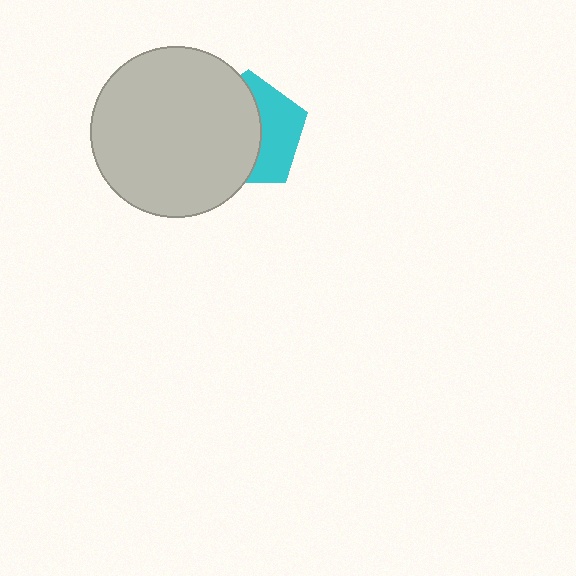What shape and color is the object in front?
The object in front is a light gray circle.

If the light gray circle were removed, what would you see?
You would see the complete cyan pentagon.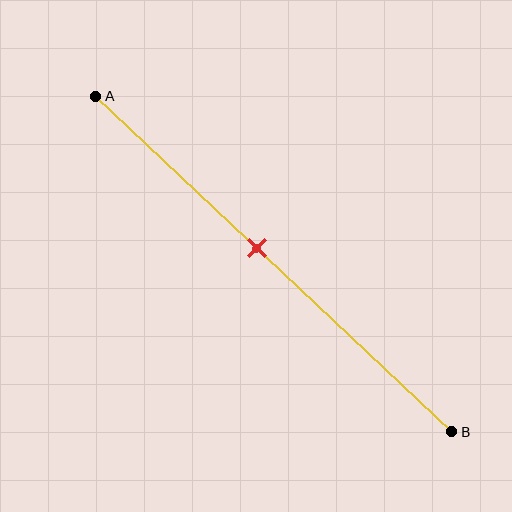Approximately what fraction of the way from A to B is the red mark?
The red mark is approximately 45% of the way from A to B.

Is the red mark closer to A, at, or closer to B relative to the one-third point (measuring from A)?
The red mark is closer to point B than the one-third point of segment AB.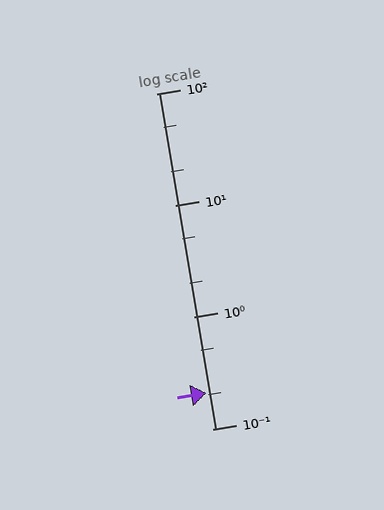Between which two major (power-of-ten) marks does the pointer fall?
The pointer is between 0.1 and 1.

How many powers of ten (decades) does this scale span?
The scale spans 3 decades, from 0.1 to 100.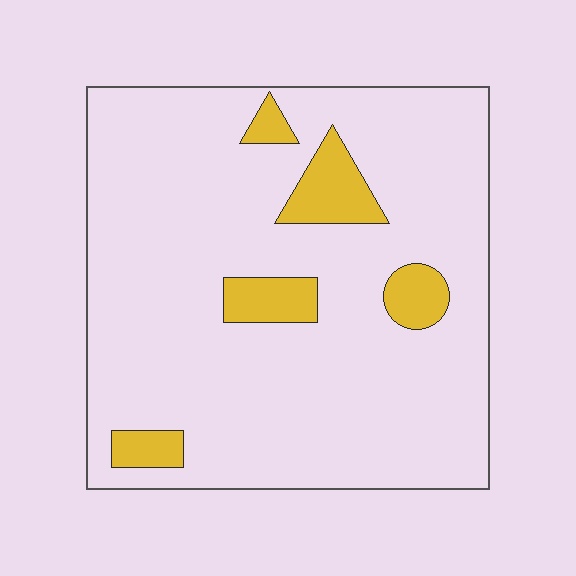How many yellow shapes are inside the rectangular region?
5.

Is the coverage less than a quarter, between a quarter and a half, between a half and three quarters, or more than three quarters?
Less than a quarter.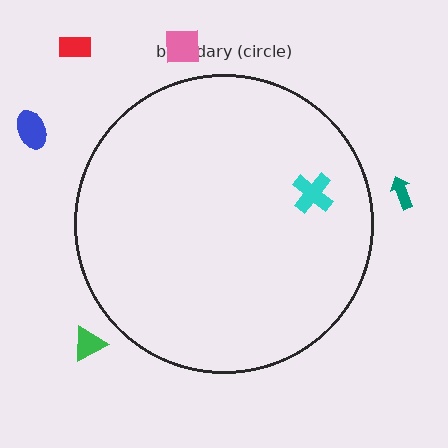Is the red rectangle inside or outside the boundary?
Outside.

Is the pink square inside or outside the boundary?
Outside.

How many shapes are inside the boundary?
1 inside, 5 outside.